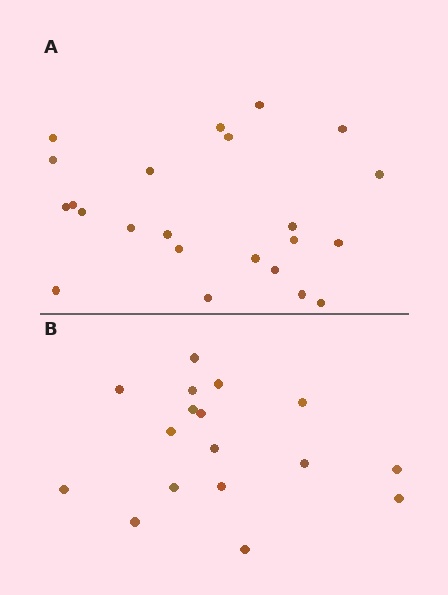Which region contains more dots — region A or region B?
Region A (the top region) has more dots.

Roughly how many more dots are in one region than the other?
Region A has about 6 more dots than region B.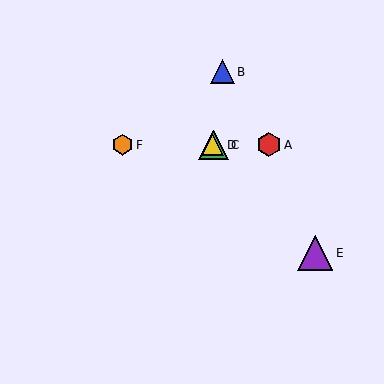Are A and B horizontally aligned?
No, A is at y≈145 and B is at y≈72.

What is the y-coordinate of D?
Object D is at y≈145.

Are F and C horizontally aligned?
Yes, both are at y≈145.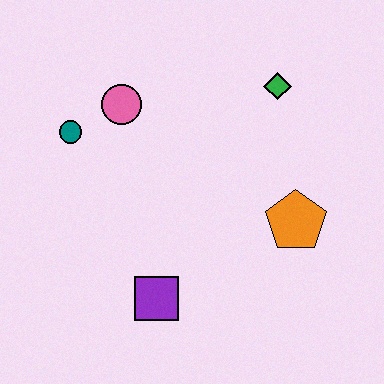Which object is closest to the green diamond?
The orange pentagon is closest to the green diamond.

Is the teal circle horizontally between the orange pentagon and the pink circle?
No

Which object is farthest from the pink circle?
The orange pentagon is farthest from the pink circle.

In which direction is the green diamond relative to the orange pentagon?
The green diamond is above the orange pentagon.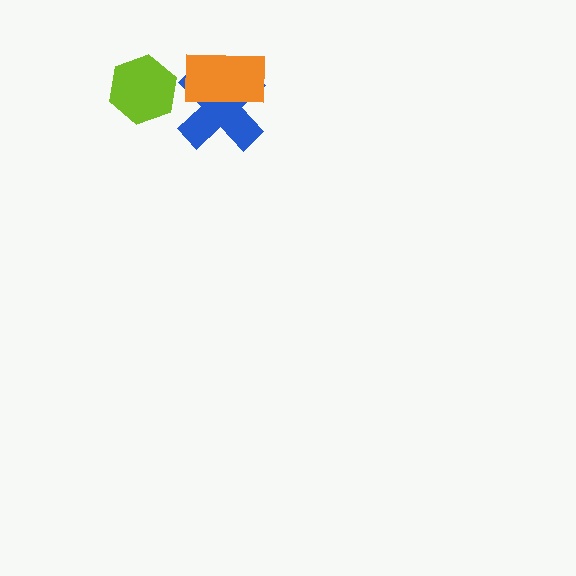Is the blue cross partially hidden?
Yes, it is partially covered by another shape.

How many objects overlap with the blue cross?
1 object overlaps with the blue cross.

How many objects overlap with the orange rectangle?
1 object overlaps with the orange rectangle.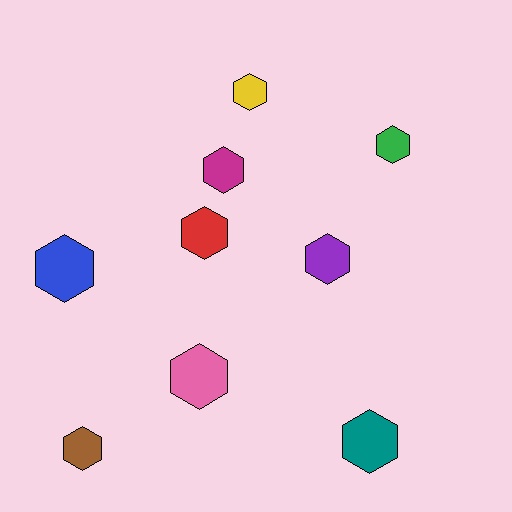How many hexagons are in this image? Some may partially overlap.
There are 9 hexagons.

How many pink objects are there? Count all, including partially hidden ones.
There is 1 pink object.